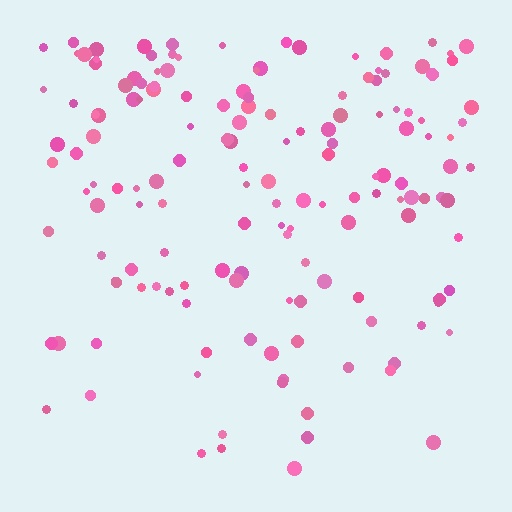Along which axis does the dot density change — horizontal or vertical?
Vertical.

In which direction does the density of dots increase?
From bottom to top, with the top side densest.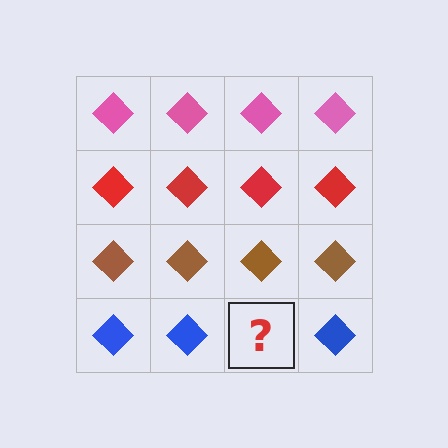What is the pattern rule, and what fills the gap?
The rule is that each row has a consistent color. The gap should be filled with a blue diamond.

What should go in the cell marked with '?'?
The missing cell should contain a blue diamond.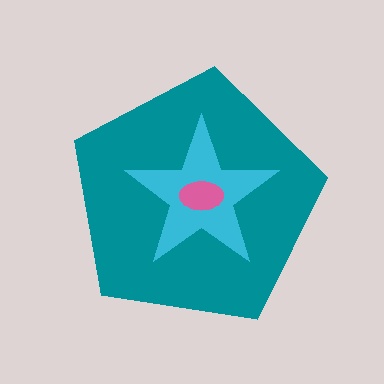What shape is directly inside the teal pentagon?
The cyan star.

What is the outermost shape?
The teal pentagon.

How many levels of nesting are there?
3.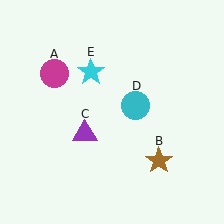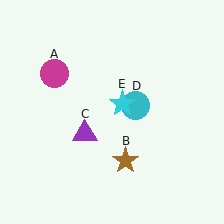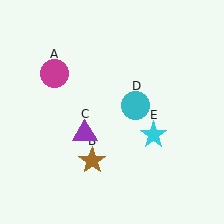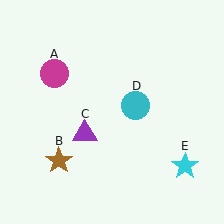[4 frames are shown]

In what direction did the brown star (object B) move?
The brown star (object B) moved left.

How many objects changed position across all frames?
2 objects changed position: brown star (object B), cyan star (object E).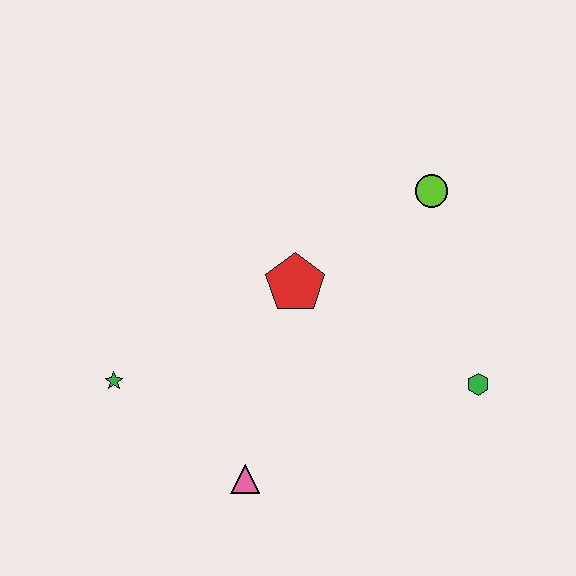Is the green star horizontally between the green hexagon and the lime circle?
No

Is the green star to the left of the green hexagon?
Yes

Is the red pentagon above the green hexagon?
Yes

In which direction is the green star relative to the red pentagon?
The green star is to the left of the red pentagon.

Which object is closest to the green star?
The pink triangle is closest to the green star.